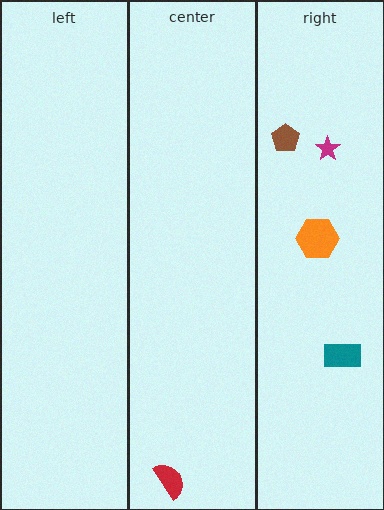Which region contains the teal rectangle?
The right region.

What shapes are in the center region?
The red semicircle.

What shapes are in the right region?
The teal rectangle, the orange hexagon, the brown pentagon, the magenta star.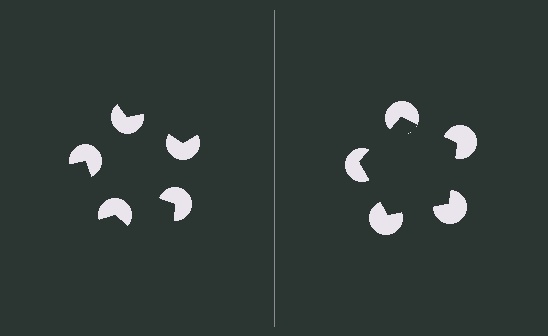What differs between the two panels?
The pac-man discs are positioned identically on both sides; only the wedge orientations differ. On the right they align to a pentagon; on the left they are misaligned.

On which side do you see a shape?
An illusory pentagon appears on the right side. On the left side the wedge cuts are rotated, so no coherent shape forms.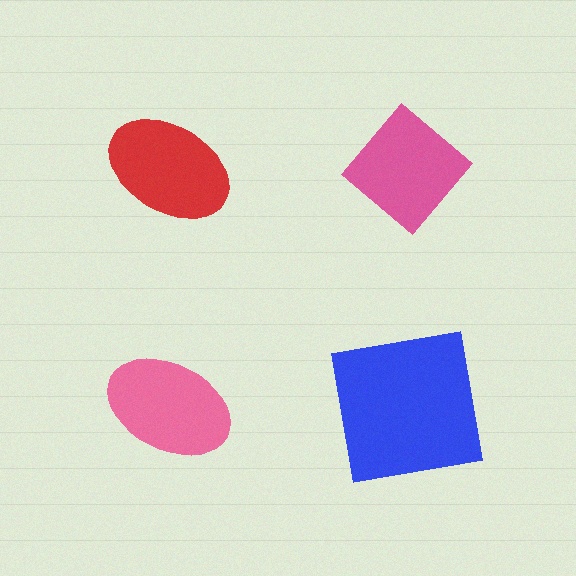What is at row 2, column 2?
A blue square.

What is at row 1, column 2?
A pink diamond.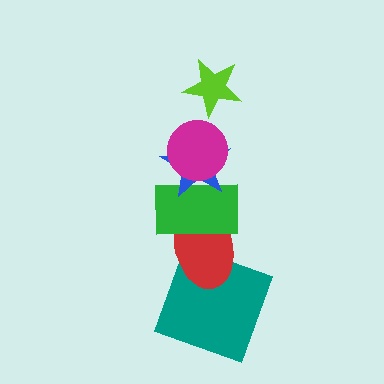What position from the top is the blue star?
The blue star is 3rd from the top.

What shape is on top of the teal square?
The red ellipse is on top of the teal square.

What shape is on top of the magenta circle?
The lime star is on top of the magenta circle.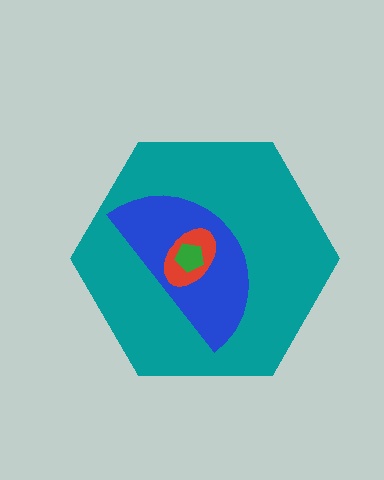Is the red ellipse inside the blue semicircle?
Yes.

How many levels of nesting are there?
4.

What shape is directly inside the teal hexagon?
The blue semicircle.